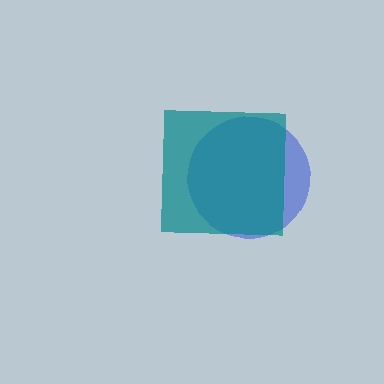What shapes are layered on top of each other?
The layered shapes are: a blue circle, a teal square.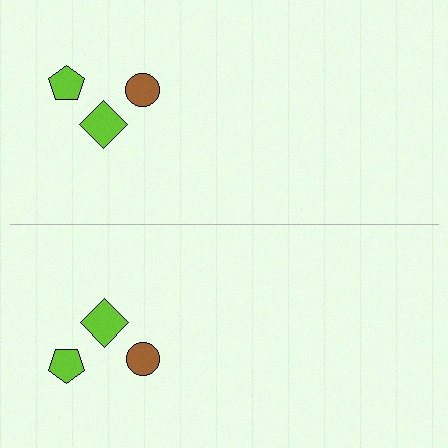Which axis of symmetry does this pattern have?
The pattern has a horizontal axis of symmetry running through the center of the image.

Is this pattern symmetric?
Yes, this pattern has bilateral (reflection) symmetry.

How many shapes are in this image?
There are 6 shapes in this image.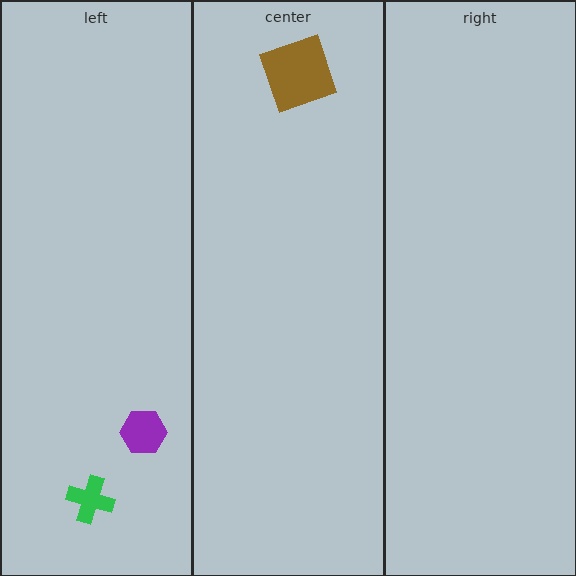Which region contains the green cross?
The left region.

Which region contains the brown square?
The center region.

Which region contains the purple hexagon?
The left region.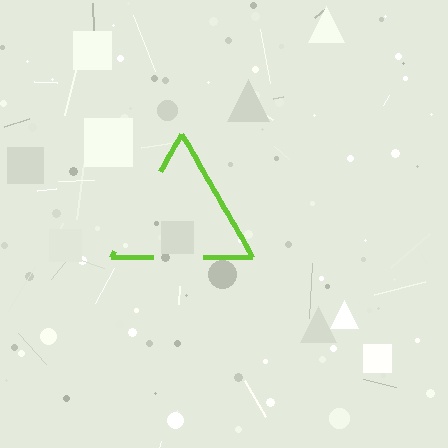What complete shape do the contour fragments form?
The contour fragments form a triangle.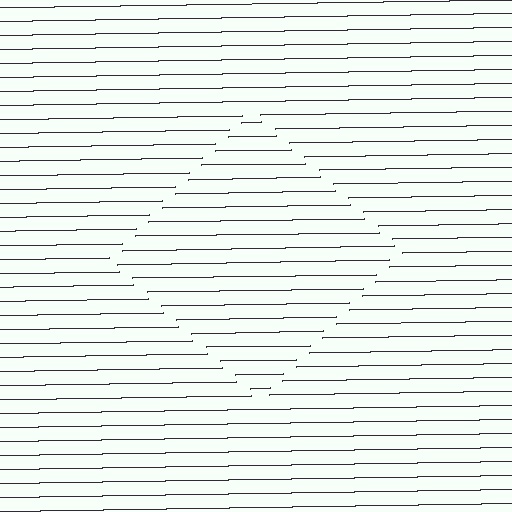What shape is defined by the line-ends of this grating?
An illusory square. The interior of the shape contains the same grating, shifted by half a period — the contour is defined by the phase discontinuity where line-ends from the inner and outer gratings abut.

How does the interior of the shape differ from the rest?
The interior of the shape contains the same grating, shifted by half a period — the contour is defined by the phase discontinuity where line-ends from the inner and outer gratings abut.